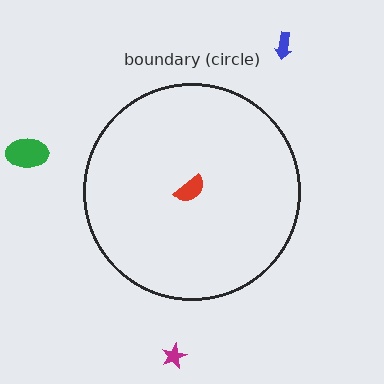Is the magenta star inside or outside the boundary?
Outside.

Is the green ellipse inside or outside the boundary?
Outside.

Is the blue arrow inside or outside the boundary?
Outside.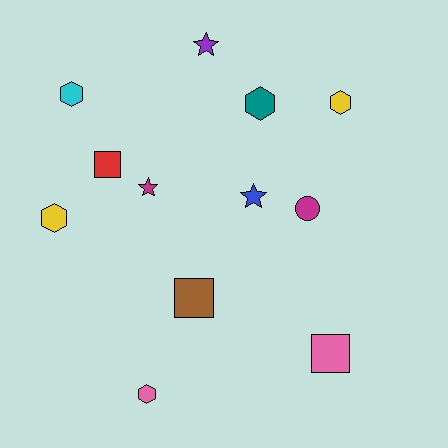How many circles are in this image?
There is 1 circle.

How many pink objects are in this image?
There are 2 pink objects.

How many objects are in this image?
There are 12 objects.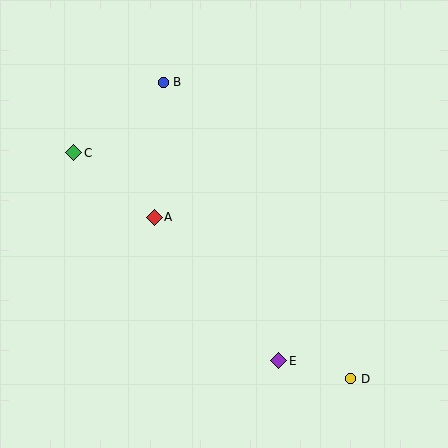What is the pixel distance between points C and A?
The distance between C and A is 103 pixels.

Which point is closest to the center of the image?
Point A at (154, 217) is closest to the center.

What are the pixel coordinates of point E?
Point E is at (279, 361).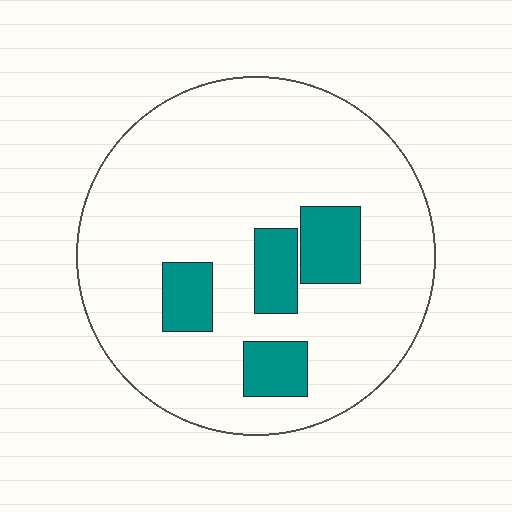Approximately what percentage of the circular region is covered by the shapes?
Approximately 15%.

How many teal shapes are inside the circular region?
4.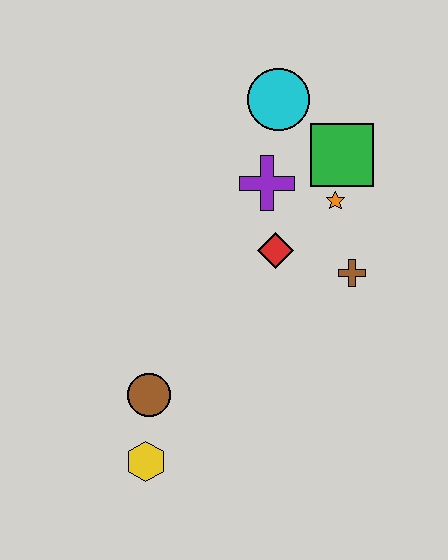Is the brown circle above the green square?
No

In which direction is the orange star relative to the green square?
The orange star is below the green square.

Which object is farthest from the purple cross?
The yellow hexagon is farthest from the purple cross.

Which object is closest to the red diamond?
The purple cross is closest to the red diamond.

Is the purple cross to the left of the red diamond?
Yes